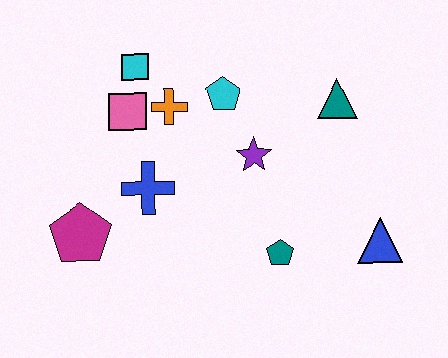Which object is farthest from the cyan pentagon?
The blue triangle is farthest from the cyan pentagon.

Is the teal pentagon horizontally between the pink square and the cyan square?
No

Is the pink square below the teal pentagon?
No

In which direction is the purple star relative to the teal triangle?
The purple star is to the left of the teal triangle.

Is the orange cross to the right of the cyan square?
Yes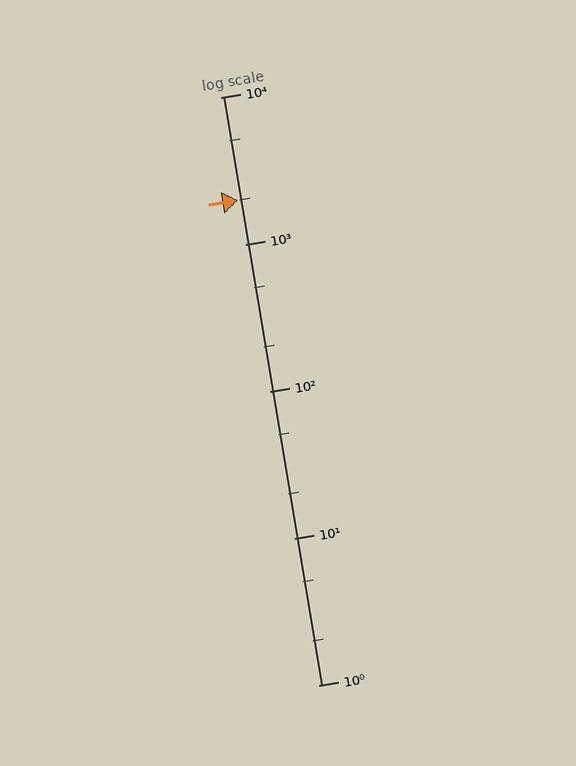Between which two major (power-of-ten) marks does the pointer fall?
The pointer is between 1000 and 10000.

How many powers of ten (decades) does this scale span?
The scale spans 4 decades, from 1 to 10000.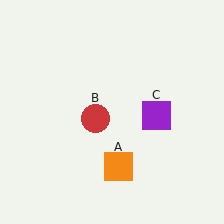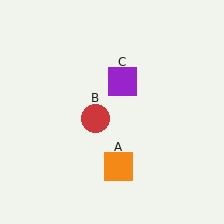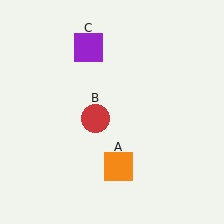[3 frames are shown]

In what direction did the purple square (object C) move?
The purple square (object C) moved up and to the left.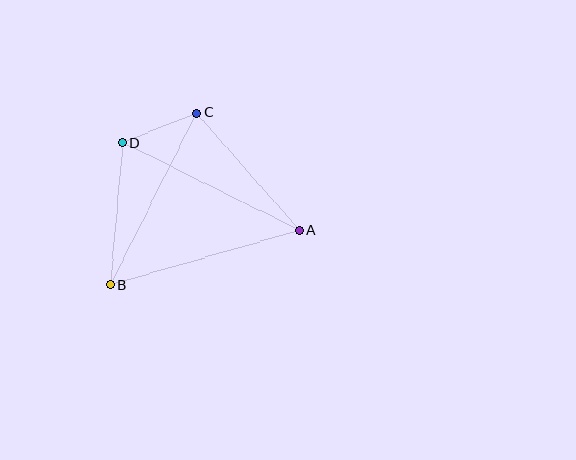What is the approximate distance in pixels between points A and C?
The distance between A and C is approximately 156 pixels.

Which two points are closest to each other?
Points C and D are closest to each other.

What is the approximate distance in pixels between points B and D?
The distance between B and D is approximately 143 pixels.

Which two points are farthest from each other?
Points A and B are farthest from each other.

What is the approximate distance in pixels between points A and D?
The distance between A and D is approximately 197 pixels.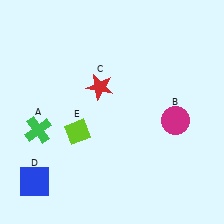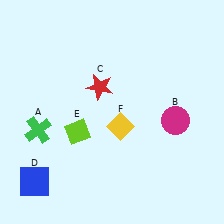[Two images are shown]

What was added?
A yellow diamond (F) was added in Image 2.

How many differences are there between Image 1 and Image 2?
There is 1 difference between the two images.